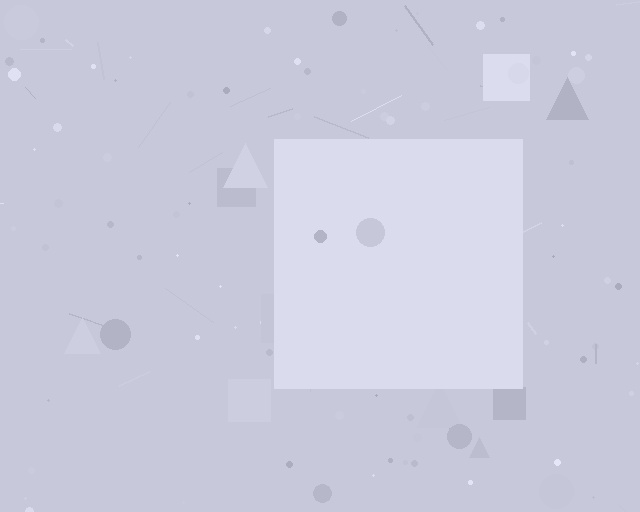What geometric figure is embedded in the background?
A square is embedded in the background.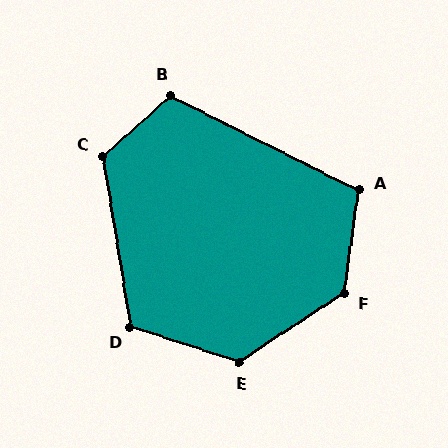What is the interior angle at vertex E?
Approximately 129 degrees (obtuse).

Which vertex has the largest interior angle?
F, at approximately 131 degrees.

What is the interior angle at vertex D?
Approximately 117 degrees (obtuse).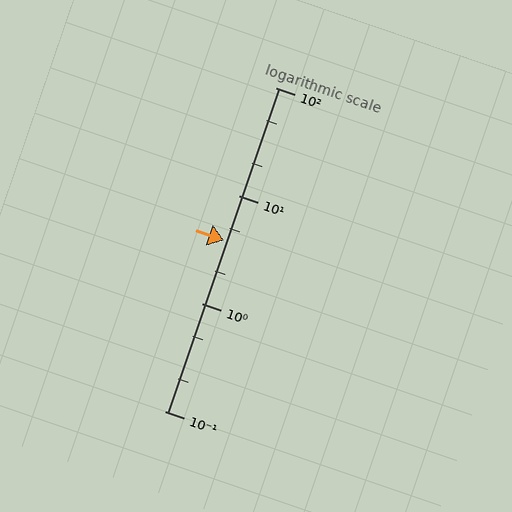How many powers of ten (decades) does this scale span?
The scale spans 3 decades, from 0.1 to 100.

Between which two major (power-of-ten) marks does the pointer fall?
The pointer is between 1 and 10.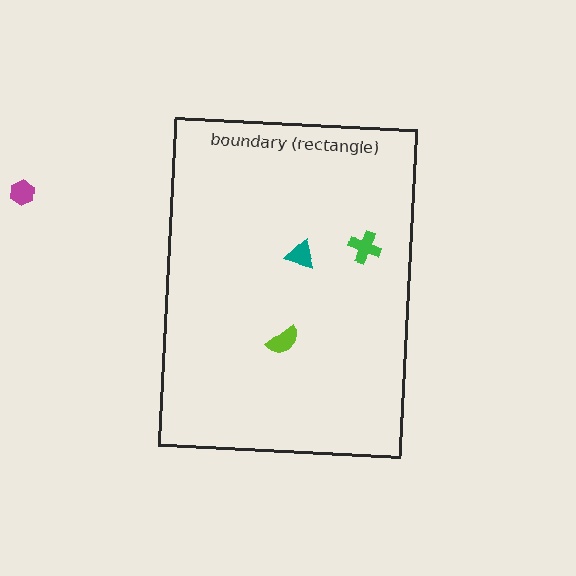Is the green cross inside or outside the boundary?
Inside.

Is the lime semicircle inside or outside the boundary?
Inside.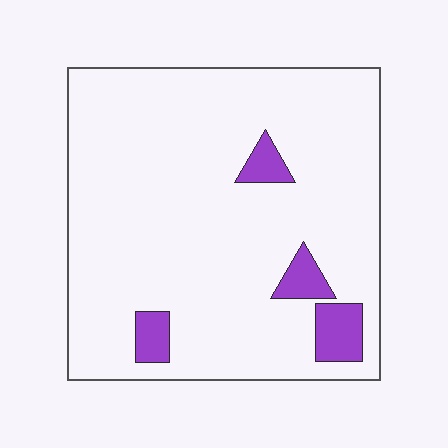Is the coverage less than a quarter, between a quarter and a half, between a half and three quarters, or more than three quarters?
Less than a quarter.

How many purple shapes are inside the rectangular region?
4.